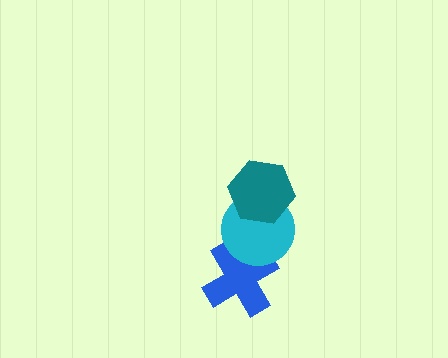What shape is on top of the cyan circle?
The teal hexagon is on top of the cyan circle.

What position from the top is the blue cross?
The blue cross is 3rd from the top.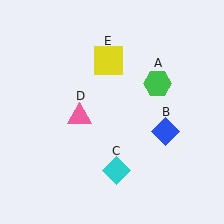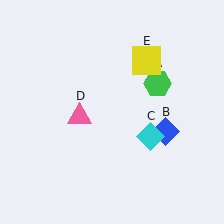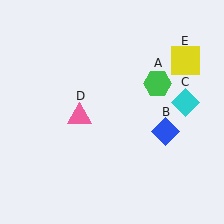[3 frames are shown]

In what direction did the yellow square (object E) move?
The yellow square (object E) moved right.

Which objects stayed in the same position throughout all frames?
Green hexagon (object A) and blue diamond (object B) and pink triangle (object D) remained stationary.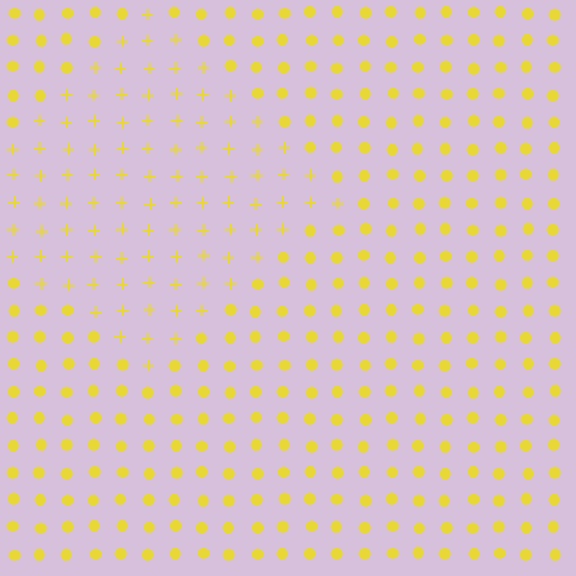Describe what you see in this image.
The image is filled with small yellow elements arranged in a uniform grid. A diamond-shaped region contains plus signs, while the surrounding area contains circles. The boundary is defined purely by the change in element shape.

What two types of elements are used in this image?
The image uses plus signs inside the diamond region and circles outside it.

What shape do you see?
I see a diamond.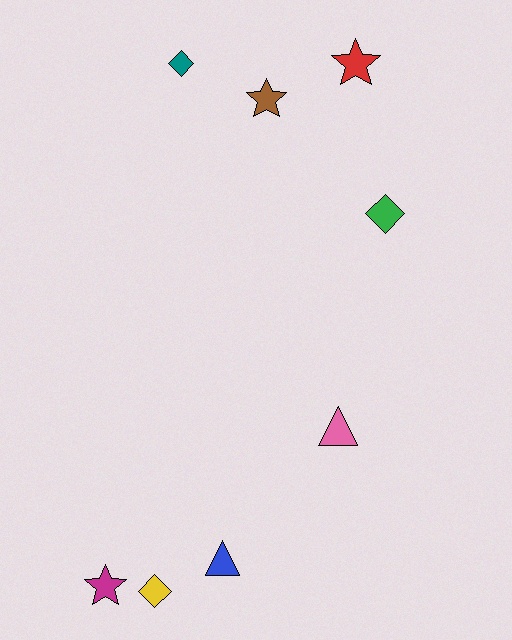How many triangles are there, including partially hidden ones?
There are 2 triangles.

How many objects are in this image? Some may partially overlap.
There are 8 objects.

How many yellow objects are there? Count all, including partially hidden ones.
There is 1 yellow object.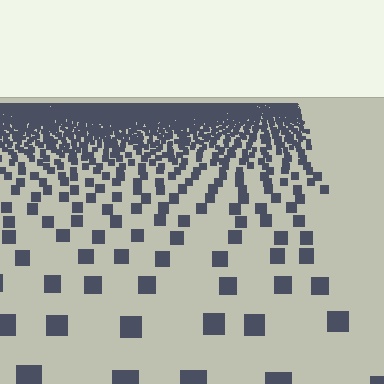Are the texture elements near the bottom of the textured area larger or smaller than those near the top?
Larger. Near the bottom, elements are closer to the viewer and appear at a bigger on-screen size.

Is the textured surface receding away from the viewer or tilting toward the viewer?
The surface is receding away from the viewer. Texture elements get smaller and denser toward the top.